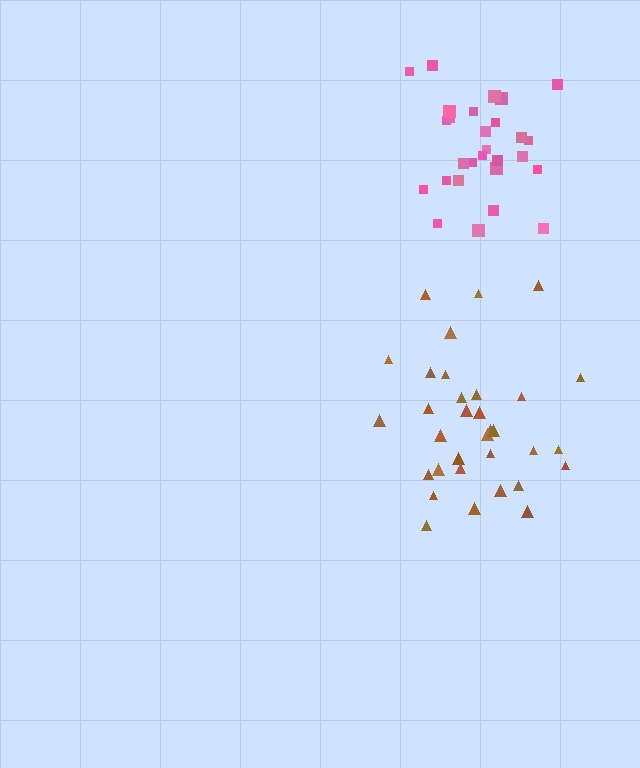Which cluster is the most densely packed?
Pink.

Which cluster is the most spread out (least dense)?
Brown.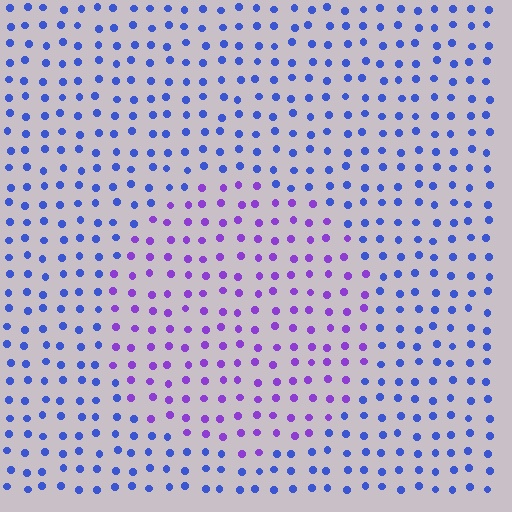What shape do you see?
I see a circle.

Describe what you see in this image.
The image is filled with small blue elements in a uniform arrangement. A circle-shaped region is visible where the elements are tinted to a slightly different hue, forming a subtle color boundary.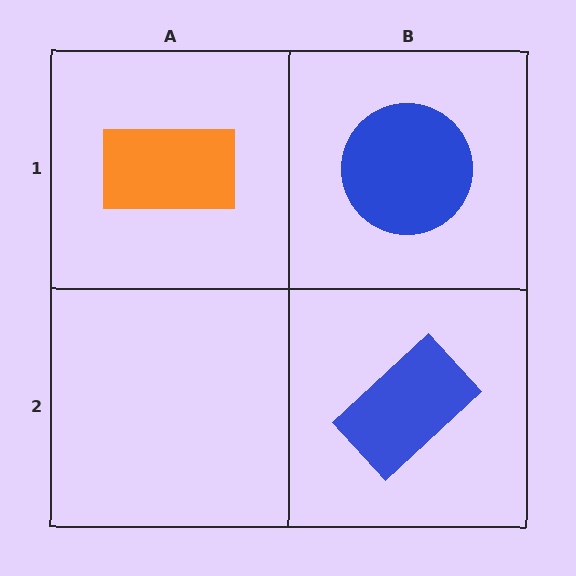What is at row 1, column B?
A blue circle.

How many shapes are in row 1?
2 shapes.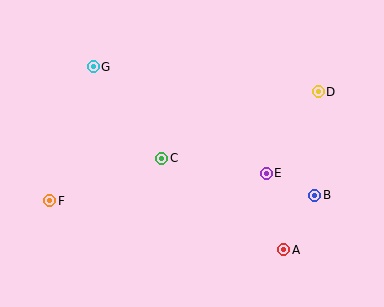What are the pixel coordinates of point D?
Point D is at (318, 92).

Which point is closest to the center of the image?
Point C at (162, 158) is closest to the center.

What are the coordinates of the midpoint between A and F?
The midpoint between A and F is at (167, 225).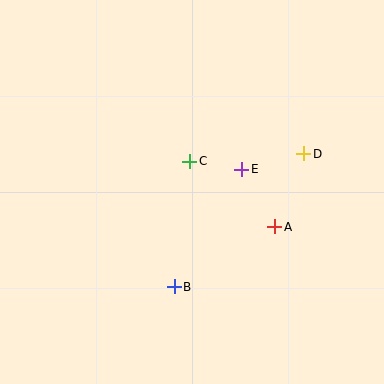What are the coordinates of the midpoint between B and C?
The midpoint between B and C is at (182, 224).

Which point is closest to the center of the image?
Point C at (190, 161) is closest to the center.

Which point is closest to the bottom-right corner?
Point A is closest to the bottom-right corner.